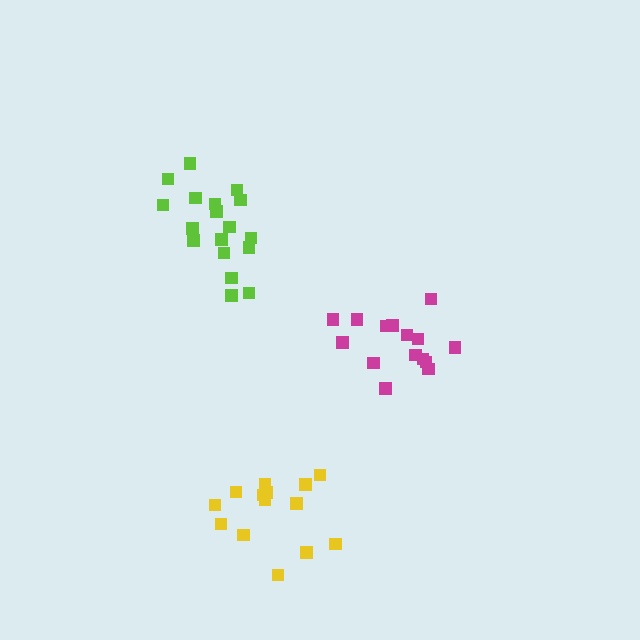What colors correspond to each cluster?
The clusters are colored: lime, yellow, magenta.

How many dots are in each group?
Group 1: 18 dots, Group 2: 14 dots, Group 3: 15 dots (47 total).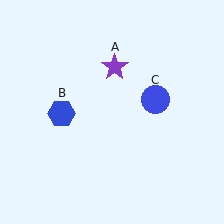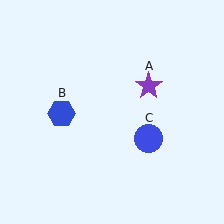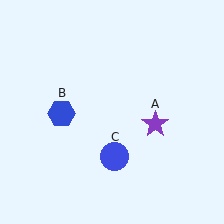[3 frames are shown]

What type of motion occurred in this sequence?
The purple star (object A), blue circle (object C) rotated clockwise around the center of the scene.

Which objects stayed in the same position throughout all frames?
Blue hexagon (object B) remained stationary.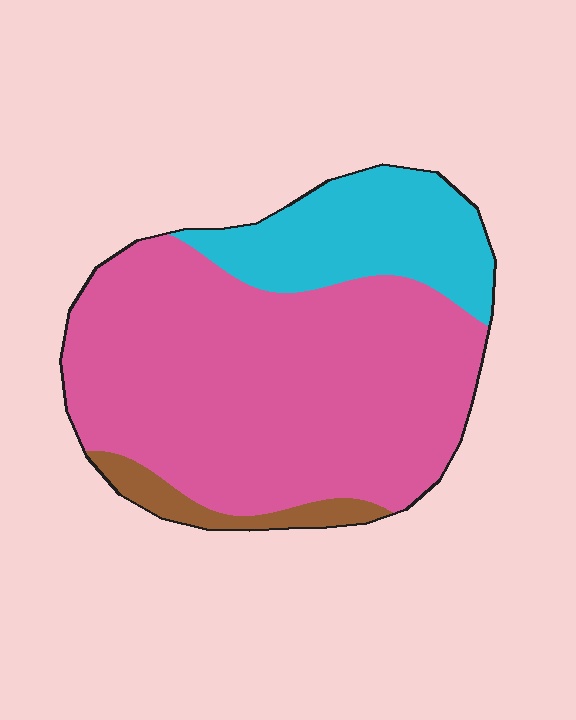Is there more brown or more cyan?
Cyan.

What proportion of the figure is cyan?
Cyan takes up about one fifth (1/5) of the figure.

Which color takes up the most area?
Pink, at roughly 70%.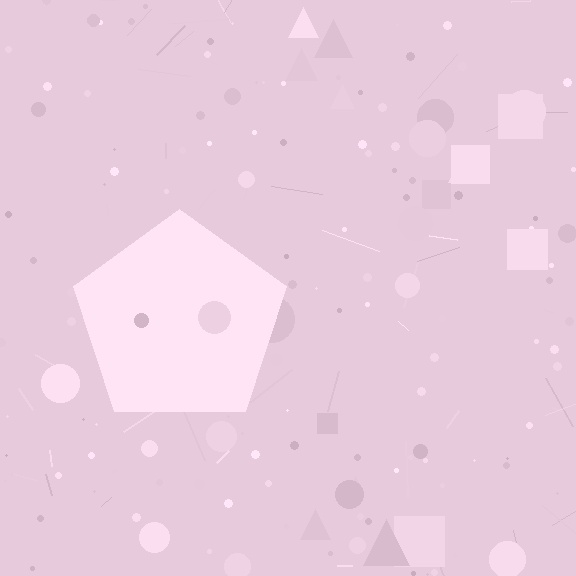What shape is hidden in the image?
A pentagon is hidden in the image.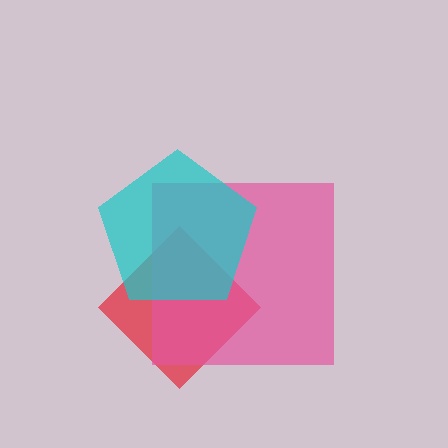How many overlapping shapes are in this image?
There are 3 overlapping shapes in the image.